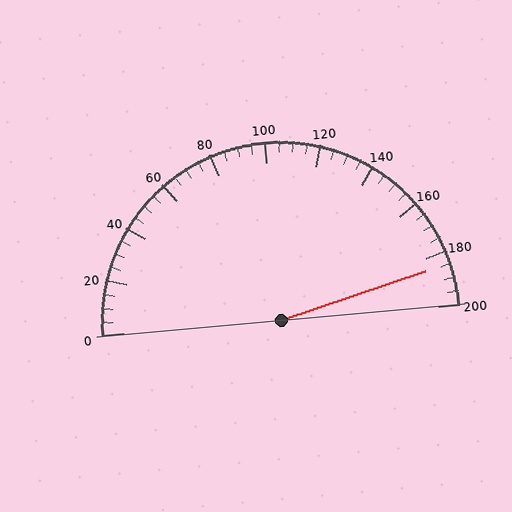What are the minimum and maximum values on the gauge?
The gauge ranges from 0 to 200.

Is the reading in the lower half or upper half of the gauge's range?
The reading is in the upper half of the range (0 to 200).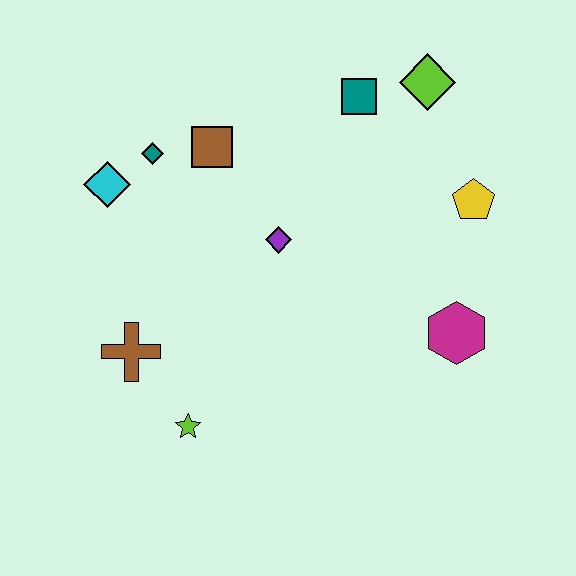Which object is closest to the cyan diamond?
The teal diamond is closest to the cyan diamond.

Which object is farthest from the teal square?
The lime star is farthest from the teal square.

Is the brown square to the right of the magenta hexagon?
No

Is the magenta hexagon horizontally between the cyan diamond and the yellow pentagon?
Yes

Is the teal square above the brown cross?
Yes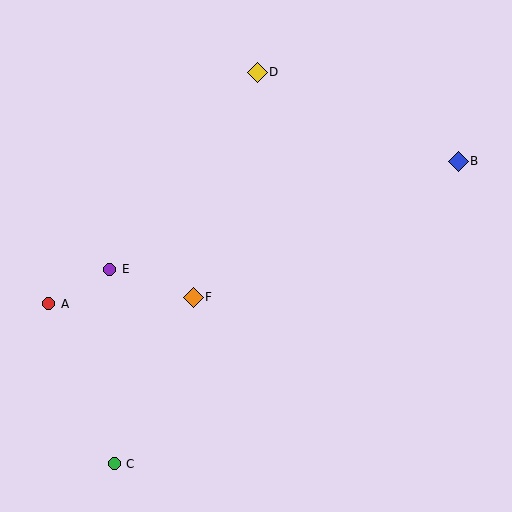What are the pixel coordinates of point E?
Point E is at (110, 269).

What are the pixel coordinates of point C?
Point C is at (114, 464).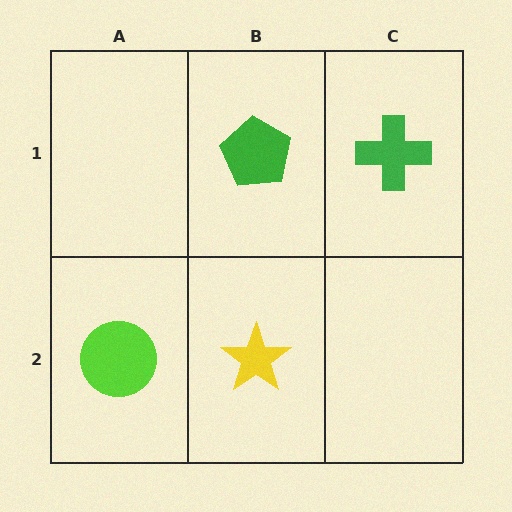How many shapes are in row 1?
2 shapes.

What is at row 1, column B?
A green pentagon.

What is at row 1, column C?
A green cross.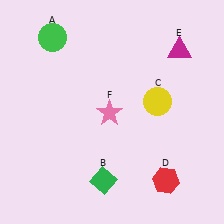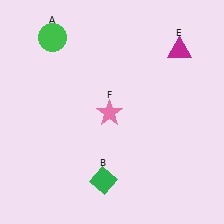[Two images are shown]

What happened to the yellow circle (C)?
The yellow circle (C) was removed in Image 2. It was in the top-right area of Image 1.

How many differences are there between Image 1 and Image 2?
There are 2 differences between the two images.